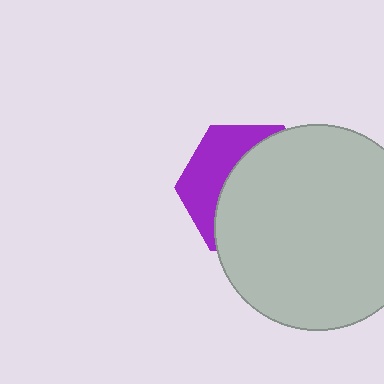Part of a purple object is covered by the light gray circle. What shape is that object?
It is a hexagon.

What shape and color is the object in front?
The object in front is a light gray circle.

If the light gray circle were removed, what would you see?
You would see the complete purple hexagon.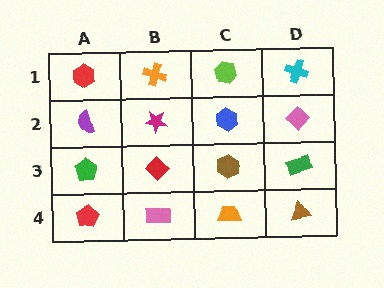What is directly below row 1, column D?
A pink diamond.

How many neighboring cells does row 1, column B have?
3.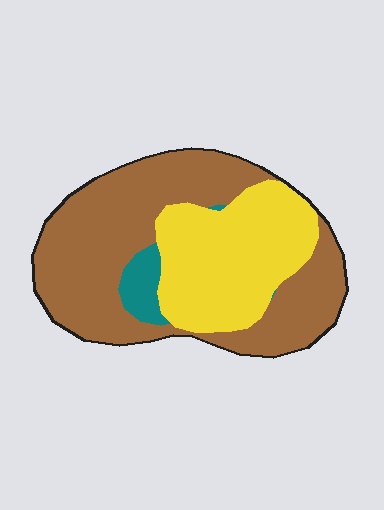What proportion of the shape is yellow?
Yellow takes up about three eighths (3/8) of the shape.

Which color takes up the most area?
Brown, at roughly 60%.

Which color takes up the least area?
Teal, at roughly 5%.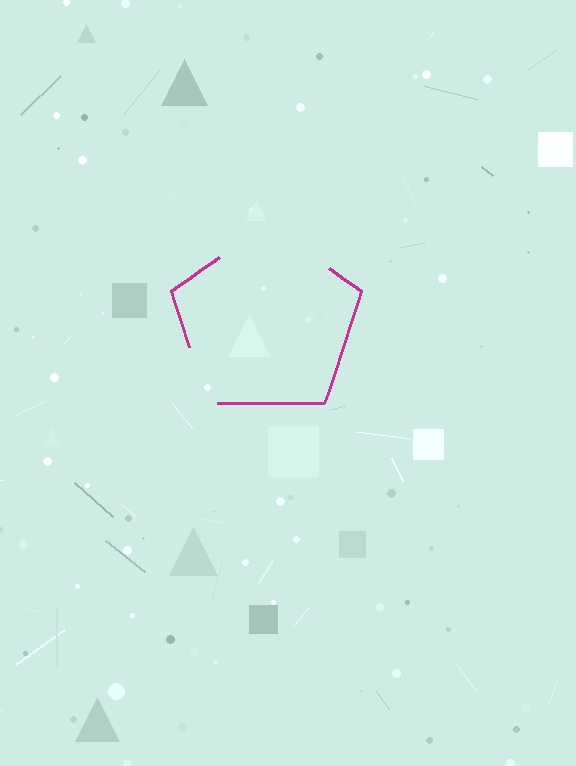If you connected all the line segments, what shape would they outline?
They would outline a pentagon.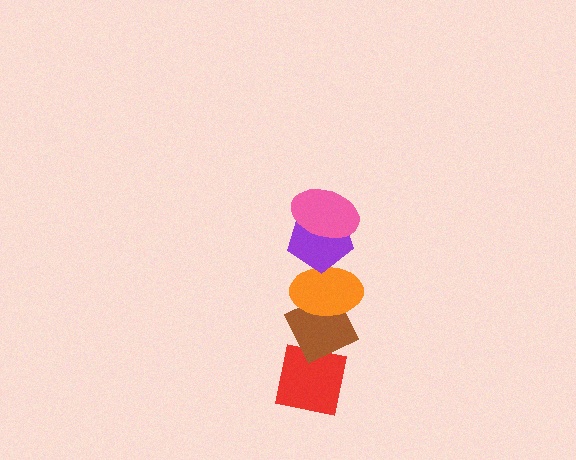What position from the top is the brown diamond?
The brown diamond is 4th from the top.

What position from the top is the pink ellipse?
The pink ellipse is 1st from the top.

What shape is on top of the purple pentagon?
The pink ellipse is on top of the purple pentagon.